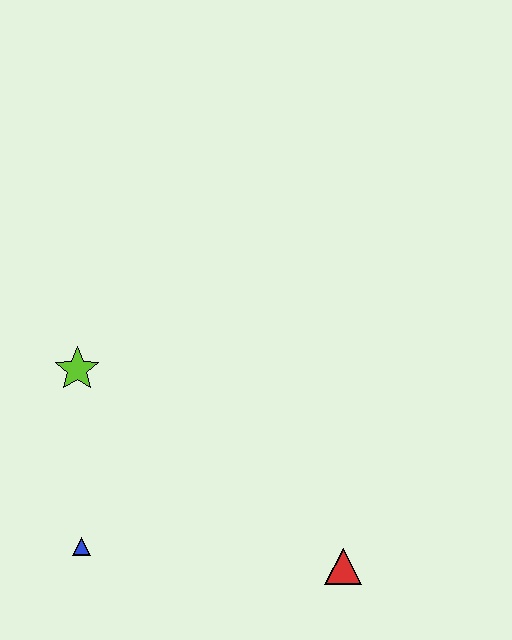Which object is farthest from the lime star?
The red triangle is farthest from the lime star.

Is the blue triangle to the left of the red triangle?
Yes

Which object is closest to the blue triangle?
The lime star is closest to the blue triangle.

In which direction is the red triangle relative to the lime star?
The red triangle is to the right of the lime star.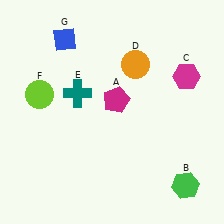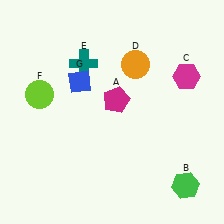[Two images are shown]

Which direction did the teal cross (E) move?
The teal cross (E) moved up.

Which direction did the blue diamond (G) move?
The blue diamond (G) moved down.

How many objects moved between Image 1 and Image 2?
2 objects moved between the two images.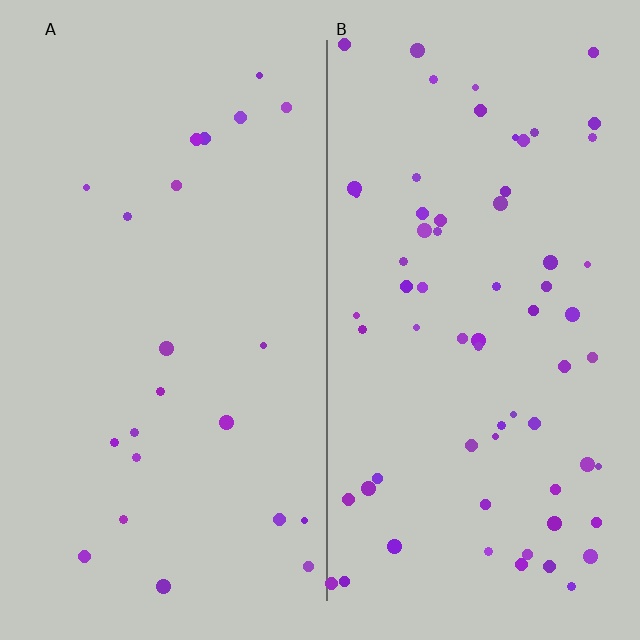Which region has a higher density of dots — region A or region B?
B (the right).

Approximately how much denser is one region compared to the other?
Approximately 3.0× — region B over region A.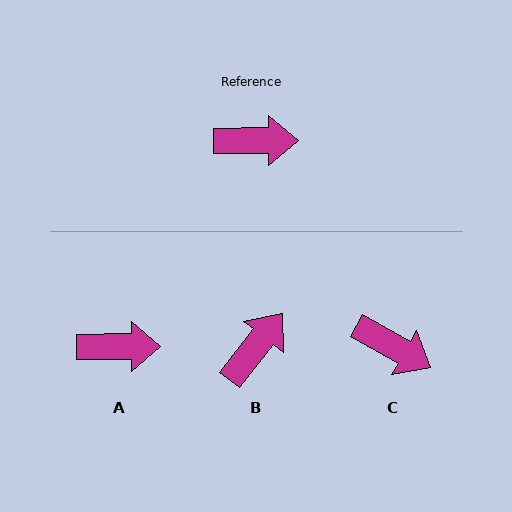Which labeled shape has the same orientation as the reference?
A.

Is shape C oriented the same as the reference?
No, it is off by about 30 degrees.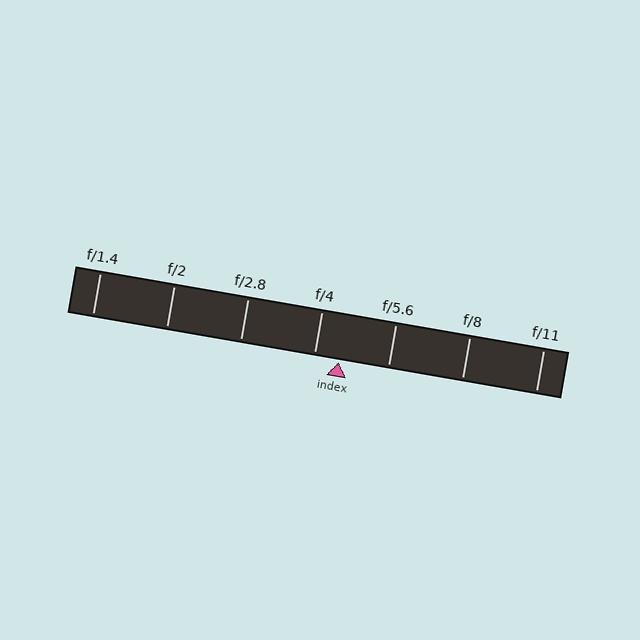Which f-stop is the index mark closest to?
The index mark is closest to f/4.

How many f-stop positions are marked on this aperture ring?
There are 7 f-stop positions marked.